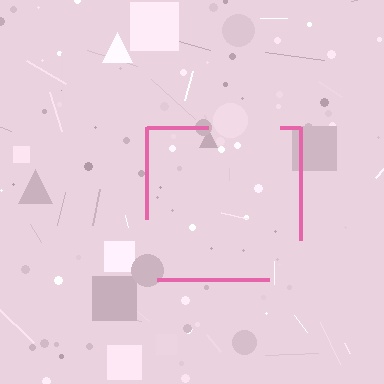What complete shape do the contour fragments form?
The contour fragments form a square.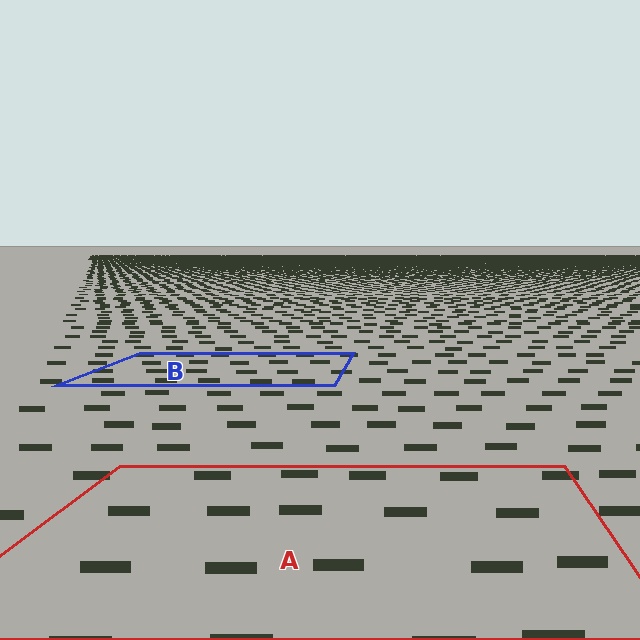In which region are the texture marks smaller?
The texture marks are smaller in region B, because it is farther away.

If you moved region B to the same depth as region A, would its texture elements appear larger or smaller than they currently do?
They would appear larger. At a closer depth, the same texture elements are projected at a bigger on-screen size.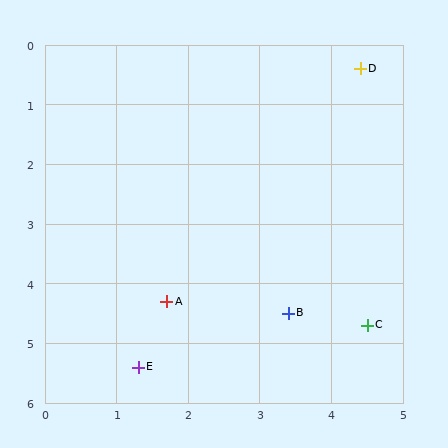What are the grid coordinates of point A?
Point A is at approximately (1.7, 4.3).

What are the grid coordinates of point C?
Point C is at approximately (4.5, 4.7).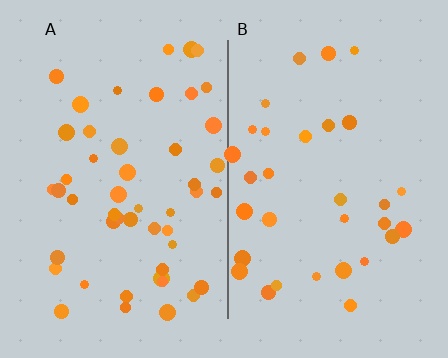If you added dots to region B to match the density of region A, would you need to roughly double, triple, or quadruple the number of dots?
Approximately double.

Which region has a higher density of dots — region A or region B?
A (the left).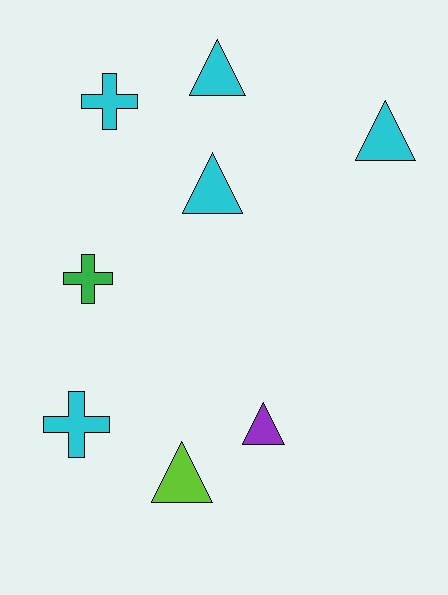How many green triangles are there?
There are no green triangles.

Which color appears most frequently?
Cyan, with 5 objects.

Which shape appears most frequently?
Triangle, with 5 objects.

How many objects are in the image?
There are 8 objects.